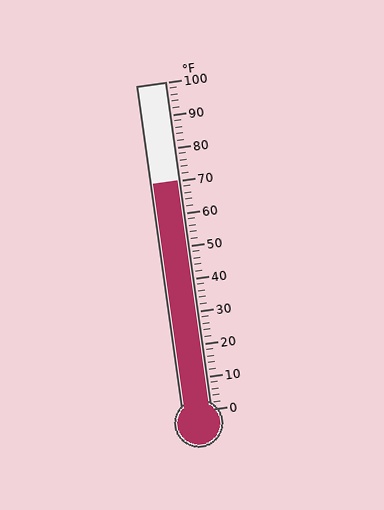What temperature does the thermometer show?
The thermometer shows approximately 70°F.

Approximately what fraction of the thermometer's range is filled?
The thermometer is filled to approximately 70% of its range.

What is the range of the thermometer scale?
The thermometer scale ranges from 0°F to 100°F.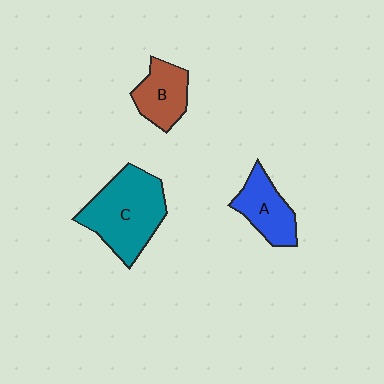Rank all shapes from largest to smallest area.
From largest to smallest: C (teal), A (blue), B (brown).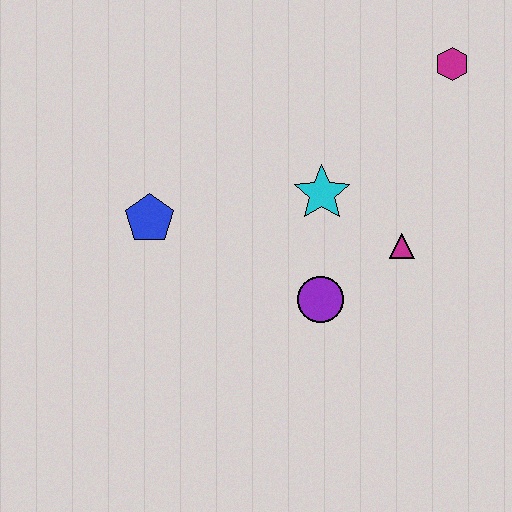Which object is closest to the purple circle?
The magenta triangle is closest to the purple circle.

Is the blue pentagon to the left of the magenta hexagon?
Yes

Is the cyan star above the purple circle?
Yes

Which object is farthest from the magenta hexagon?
The blue pentagon is farthest from the magenta hexagon.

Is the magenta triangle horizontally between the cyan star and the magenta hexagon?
Yes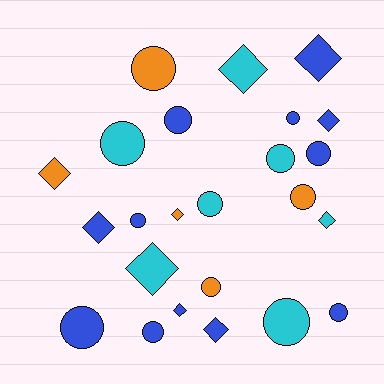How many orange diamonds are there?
There are 2 orange diamonds.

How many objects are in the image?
There are 24 objects.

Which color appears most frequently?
Blue, with 12 objects.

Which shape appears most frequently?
Circle, with 14 objects.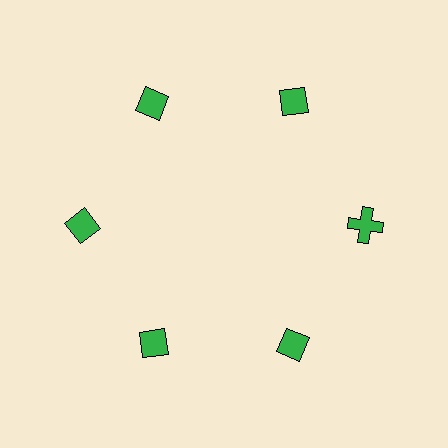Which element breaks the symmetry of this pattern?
The green cross at roughly the 3 o'clock position breaks the symmetry. All other shapes are green diamonds.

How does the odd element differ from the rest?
It has a different shape: cross instead of diamond.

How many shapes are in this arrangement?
There are 6 shapes arranged in a ring pattern.